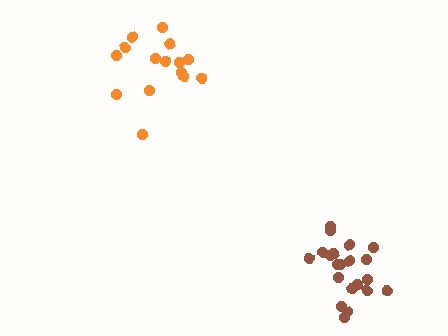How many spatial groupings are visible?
There are 2 spatial groupings.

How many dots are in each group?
Group 1: 21 dots, Group 2: 15 dots (36 total).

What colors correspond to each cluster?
The clusters are colored: brown, orange.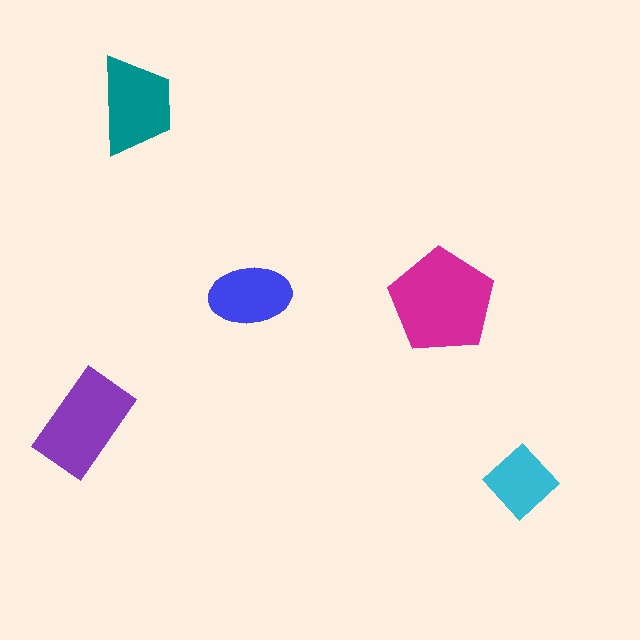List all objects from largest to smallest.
The magenta pentagon, the purple rectangle, the teal trapezoid, the blue ellipse, the cyan diamond.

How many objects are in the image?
There are 5 objects in the image.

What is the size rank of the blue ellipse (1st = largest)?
4th.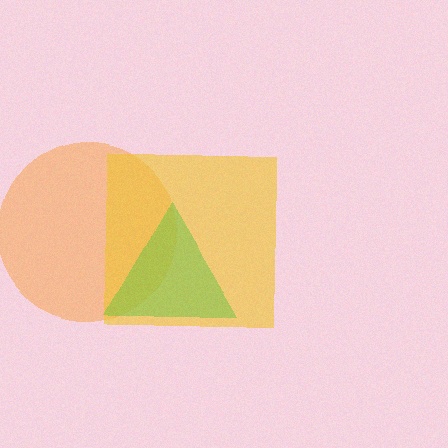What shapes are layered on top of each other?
The layered shapes are: an orange circle, a yellow square, a lime triangle.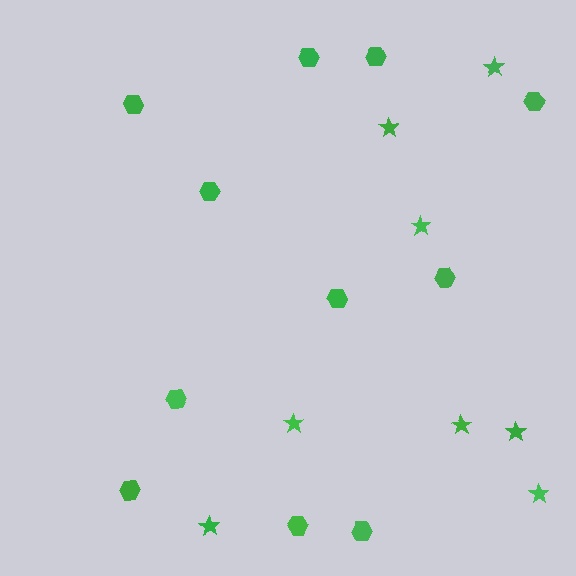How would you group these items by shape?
There are 2 groups: one group of hexagons (11) and one group of stars (8).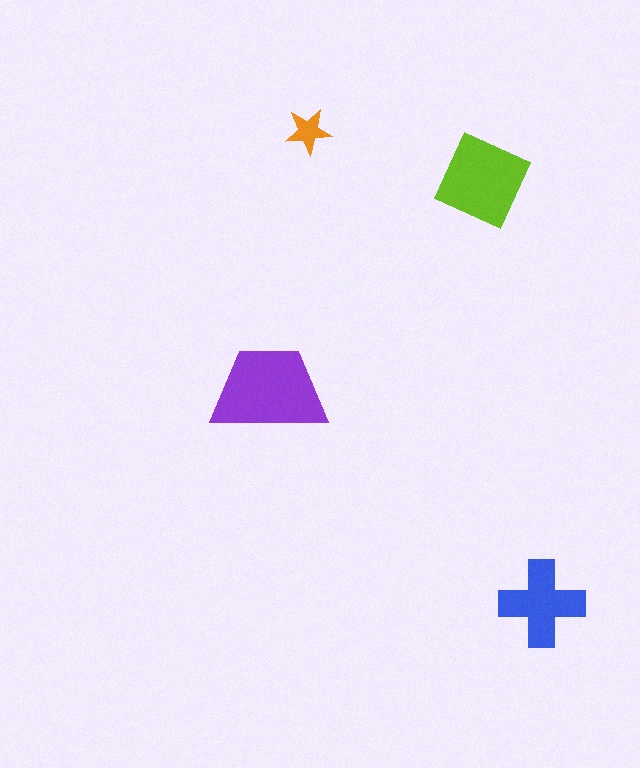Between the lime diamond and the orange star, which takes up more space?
The lime diamond.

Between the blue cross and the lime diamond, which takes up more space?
The lime diamond.